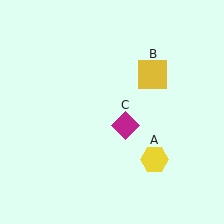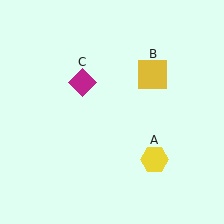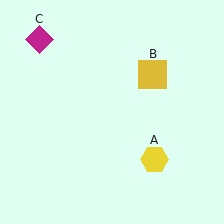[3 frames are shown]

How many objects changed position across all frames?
1 object changed position: magenta diamond (object C).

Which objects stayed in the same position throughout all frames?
Yellow hexagon (object A) and yellow square (object B) remained stationary.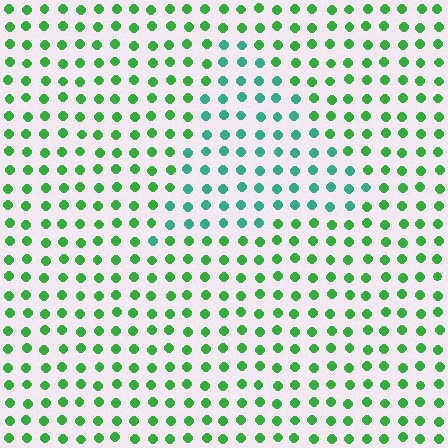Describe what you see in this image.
The image is filled with small green elements in a uniform arrangement. A triangle-shaped region is visible where the elements are tinted to a slightly different hue, forming a subtle color boundary.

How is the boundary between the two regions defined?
The boundary is defined purely by a slight shift in hue (about 39 degrees). Spacing, size, and orientation are identical on both sides.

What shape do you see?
I see a triangle.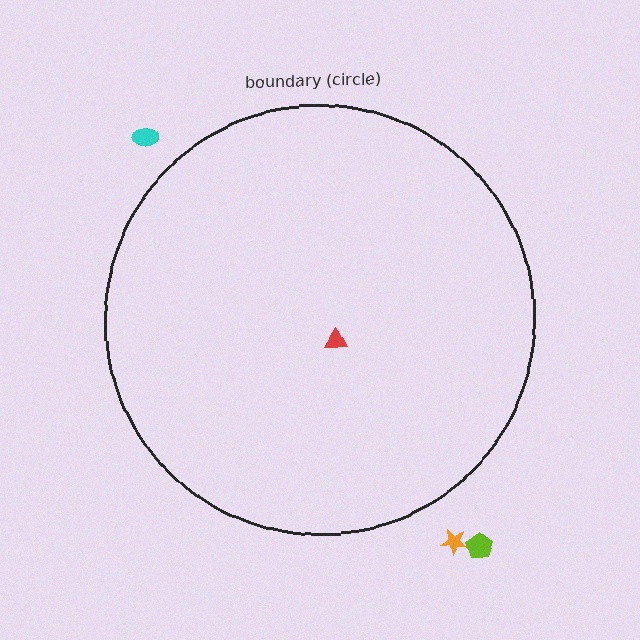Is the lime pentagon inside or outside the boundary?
Outside.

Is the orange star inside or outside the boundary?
Outside.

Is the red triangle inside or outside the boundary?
Inside.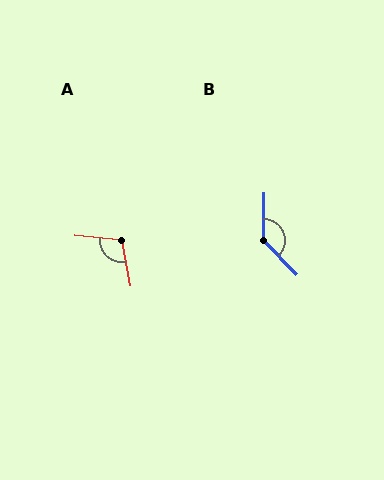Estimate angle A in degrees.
Approximately 106 degrees.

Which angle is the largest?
B, at approximately 136 degrees.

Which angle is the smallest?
A, at approximately 106 degrees.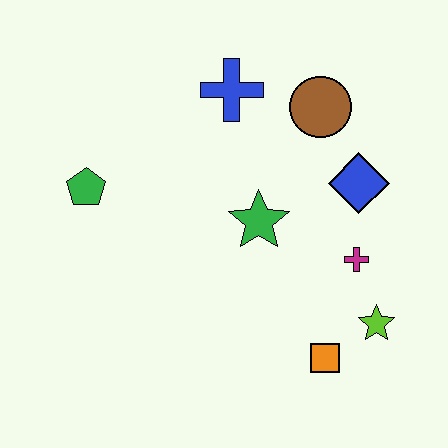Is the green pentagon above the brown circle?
No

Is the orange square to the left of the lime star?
Yes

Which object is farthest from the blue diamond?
The green pentagon is farthest from the blue diamond.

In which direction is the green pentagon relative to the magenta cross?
The green pentagon is to the left of the magenta cross.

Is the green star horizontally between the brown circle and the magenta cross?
No